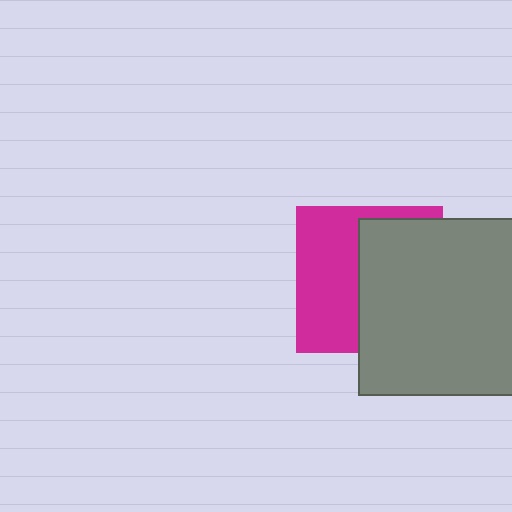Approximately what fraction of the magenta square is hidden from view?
Roughly 53% of the magenta square is hidden behind the gray square.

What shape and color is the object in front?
The object in front is a gray square.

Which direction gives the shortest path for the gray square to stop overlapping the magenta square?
Moving right gives the shortest separation.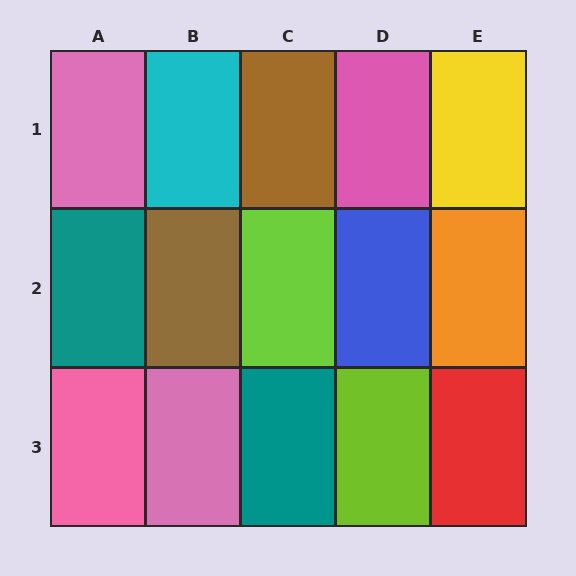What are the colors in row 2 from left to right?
Teal, brown, lime, blue, orange.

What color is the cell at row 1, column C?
Brown.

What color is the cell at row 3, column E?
Red.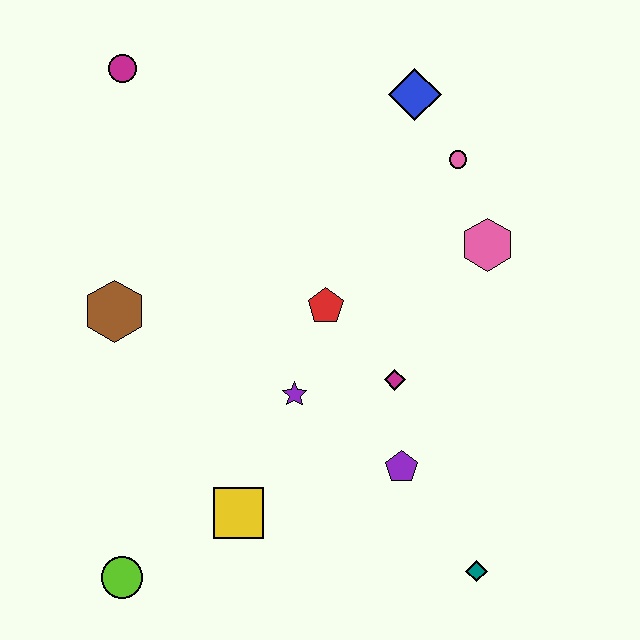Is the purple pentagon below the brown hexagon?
Yes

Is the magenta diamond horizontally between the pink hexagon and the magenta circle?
Yes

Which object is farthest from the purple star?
The magenta circle is farthest from the purple star.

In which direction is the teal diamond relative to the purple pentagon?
The teal diamond is below the purple pentagon.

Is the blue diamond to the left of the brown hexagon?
No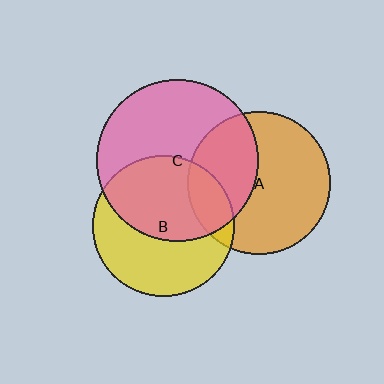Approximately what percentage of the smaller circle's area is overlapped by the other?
Approximately 35%.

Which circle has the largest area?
Circle C (pink).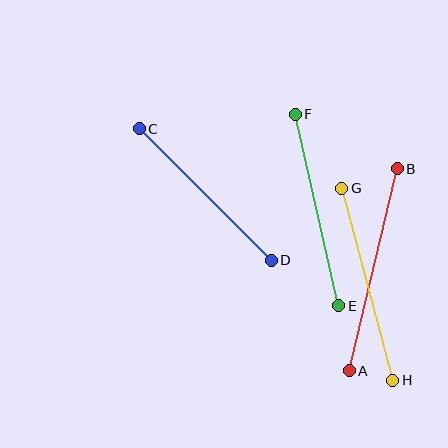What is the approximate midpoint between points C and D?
The midpoint is at approximately (205, 194) pixels.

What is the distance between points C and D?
The distance is approximately 186 pixels.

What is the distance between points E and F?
The distance is approximately 197 pixels.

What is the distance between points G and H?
The distance is approximately 198 pixels.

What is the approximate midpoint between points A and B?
The midpoint is at approximately (373, 270) pixels.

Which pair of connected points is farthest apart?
Points A and B are farthest apart.